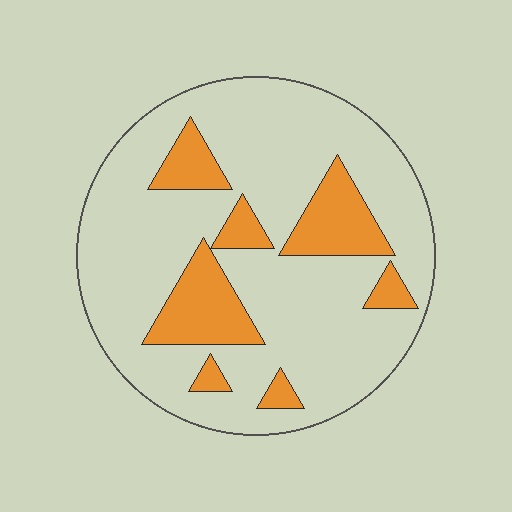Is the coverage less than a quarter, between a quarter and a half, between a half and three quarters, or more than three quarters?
Less than a quarter.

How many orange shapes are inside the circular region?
7.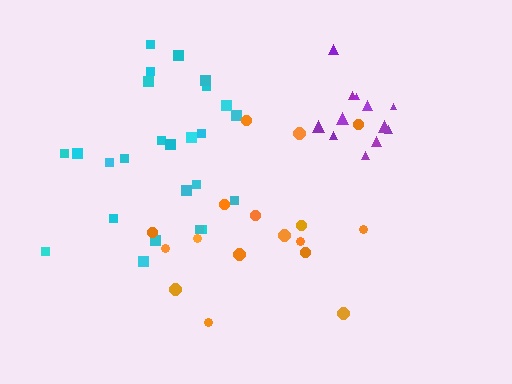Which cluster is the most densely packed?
Purple.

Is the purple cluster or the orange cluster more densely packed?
Purple.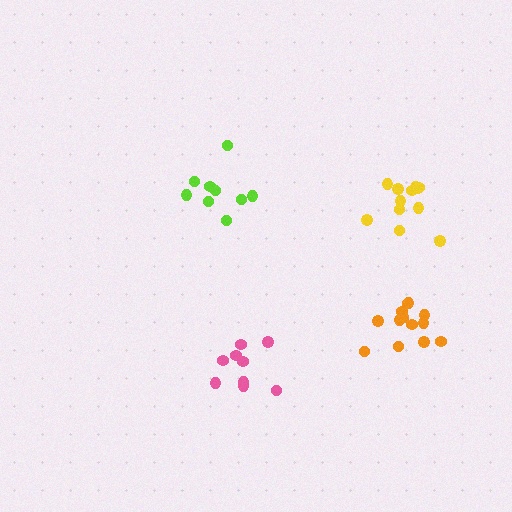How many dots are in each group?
Group 1: 9 dots, Group 2: 9 dots, Group 3: 12 dots, Group 4: 13 dots (43 total).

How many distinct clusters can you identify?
There are 4 distinct clusters.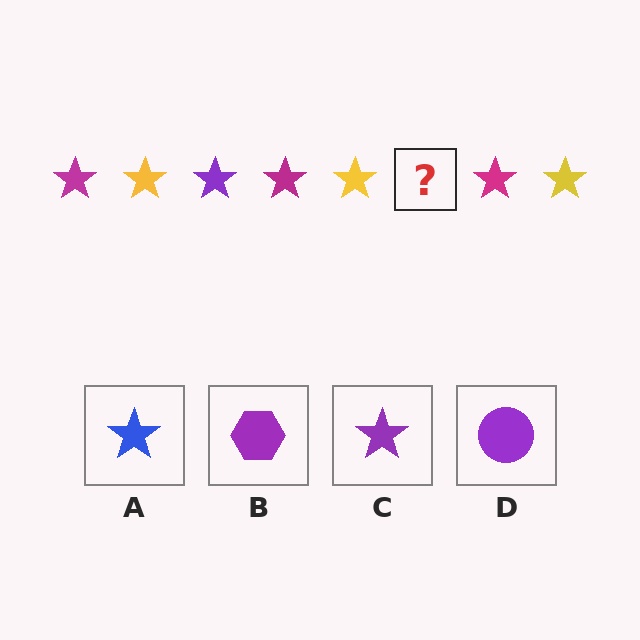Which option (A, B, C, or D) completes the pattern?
C.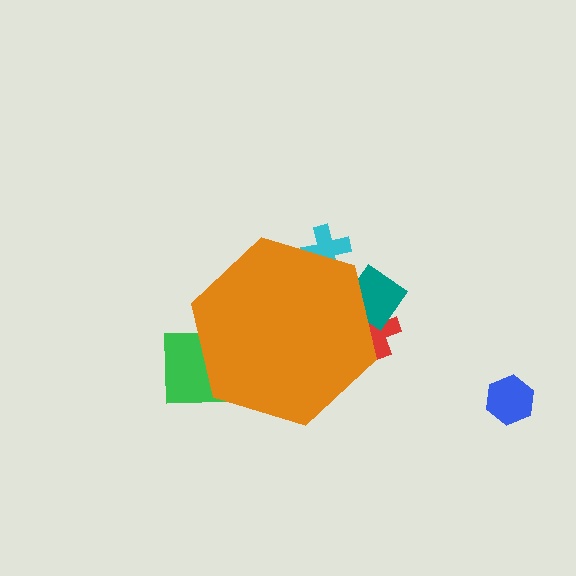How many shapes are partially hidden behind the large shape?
4 shapes are partially hidden.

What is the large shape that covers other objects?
An orange hexagon.